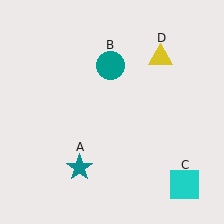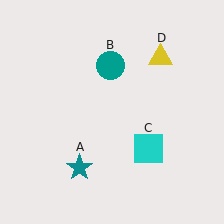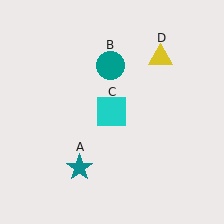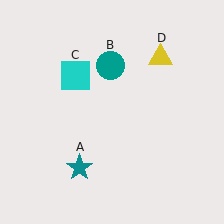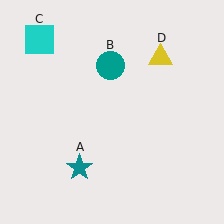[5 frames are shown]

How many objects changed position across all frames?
1 object changed position: cyan square (object C).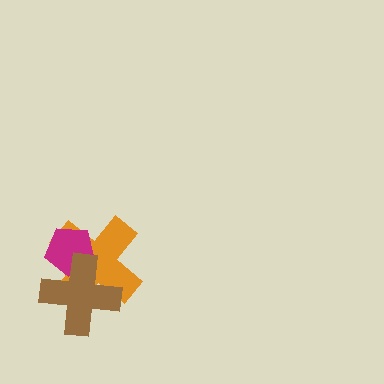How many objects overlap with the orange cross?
2 objects overlap with the orange cross.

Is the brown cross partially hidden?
No, no other shape covers it.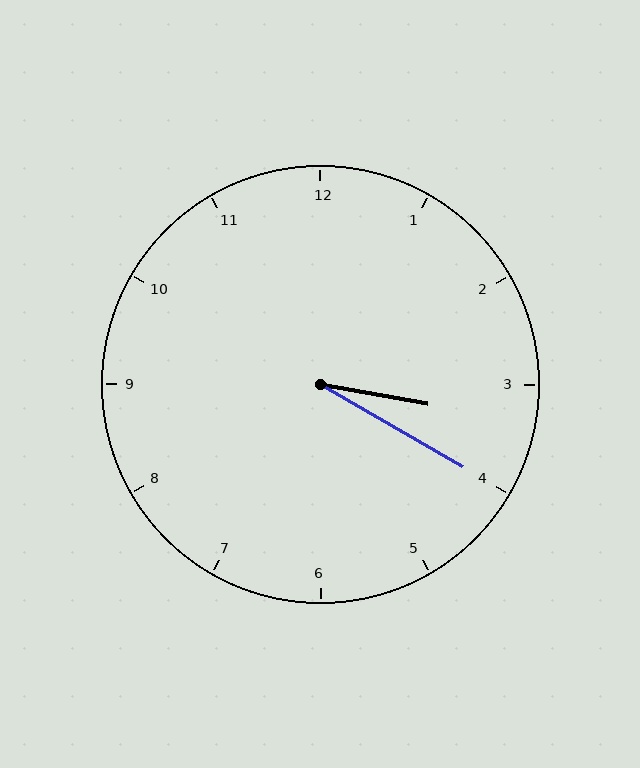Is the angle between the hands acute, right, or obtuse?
It is acute.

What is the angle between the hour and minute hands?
Approximately 20 degrees.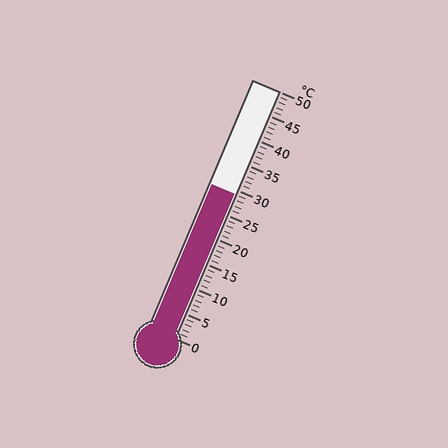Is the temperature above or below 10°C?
The temperature is above 10°C.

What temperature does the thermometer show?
The thermometer shows approximately 29°C.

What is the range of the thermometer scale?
The thermometer scale ranges from 0°C to 50°C.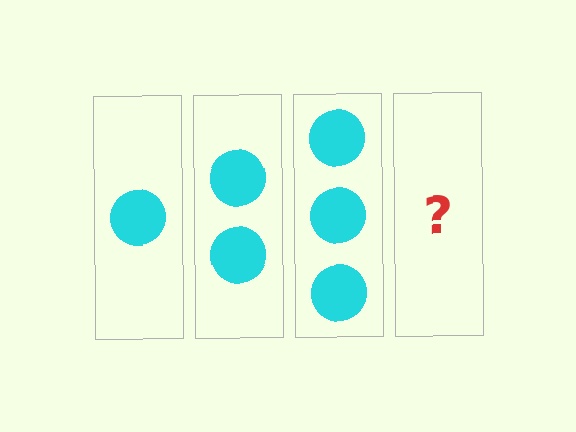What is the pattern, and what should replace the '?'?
The pattern is that each step adds one more circle. The '?' should be 4 circles.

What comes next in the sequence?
The next element should be 4 circles.